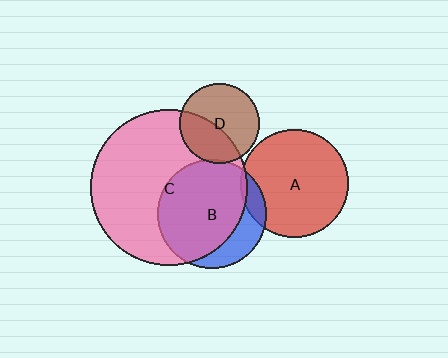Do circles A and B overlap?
Yes.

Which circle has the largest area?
Circle C (pink).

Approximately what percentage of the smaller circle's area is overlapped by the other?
Approximately 10%.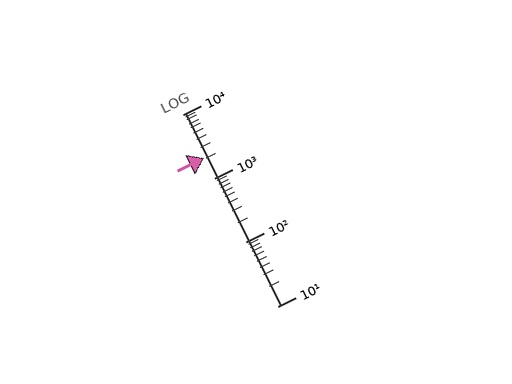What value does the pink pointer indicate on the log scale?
The pointer indicates approximately 2100.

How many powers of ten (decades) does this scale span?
The scale spans 3 decades, from 10 to 10000.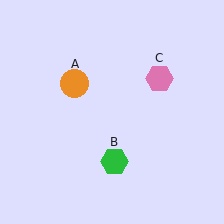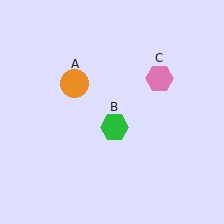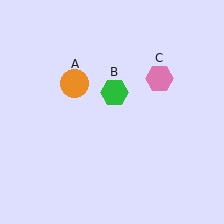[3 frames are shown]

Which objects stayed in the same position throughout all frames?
Orange circle (object A) and pink hexagon (object C) remained stationary.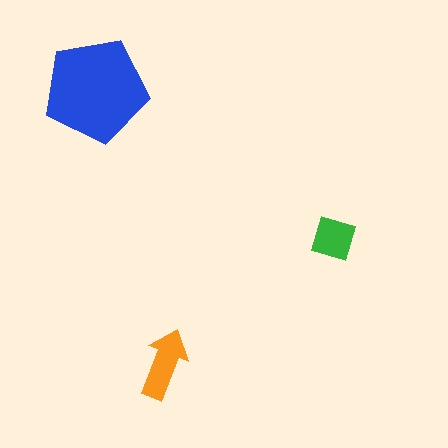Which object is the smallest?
The green square.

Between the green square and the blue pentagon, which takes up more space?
The blue pentagon.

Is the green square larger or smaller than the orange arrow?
Smaller.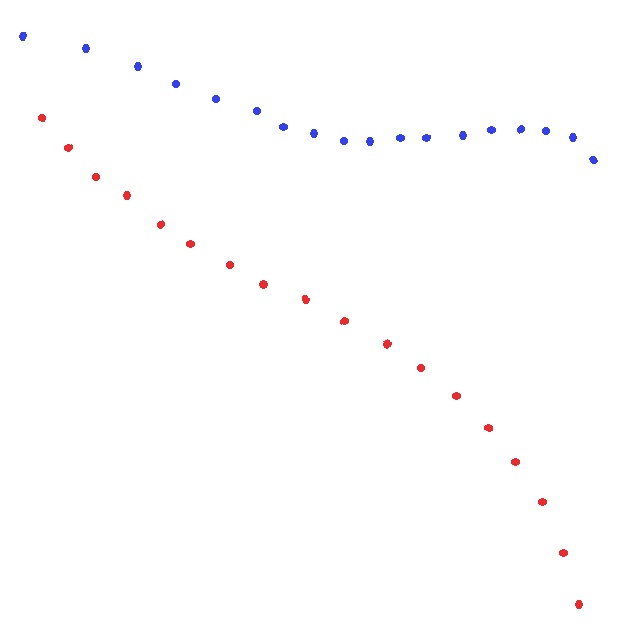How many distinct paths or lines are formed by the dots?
There are 2 distinct paths.